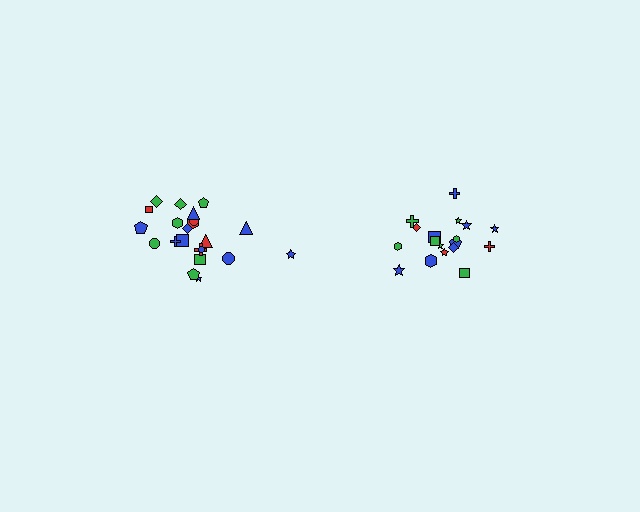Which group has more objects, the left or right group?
The left group.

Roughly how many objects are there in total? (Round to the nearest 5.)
Roughly 40 objects in total.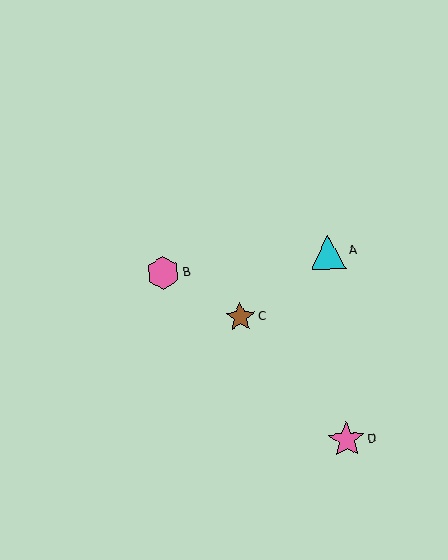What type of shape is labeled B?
Shape B is a pink hexagon.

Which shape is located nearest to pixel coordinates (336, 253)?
The cyan triangle (labeled A) at (329, 252) is nearest to that location.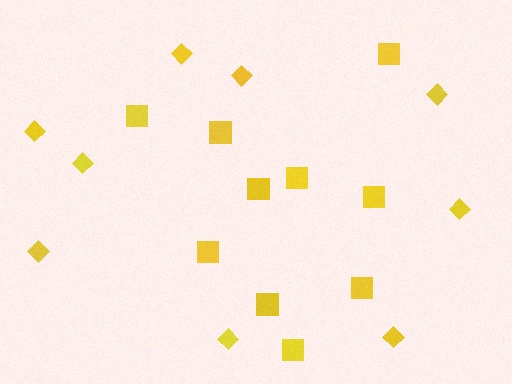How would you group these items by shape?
There are 2 groups: one group of diamonds (9) and one group of squares (10).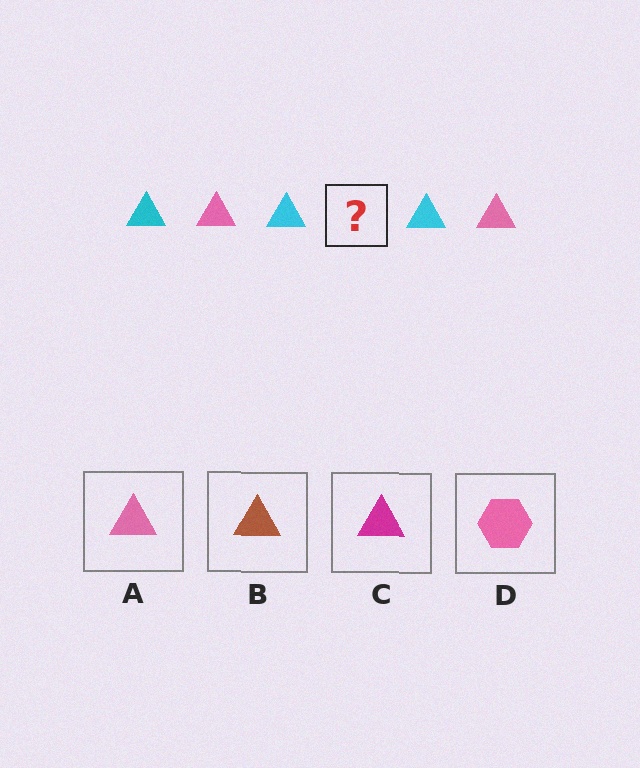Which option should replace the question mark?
Option A.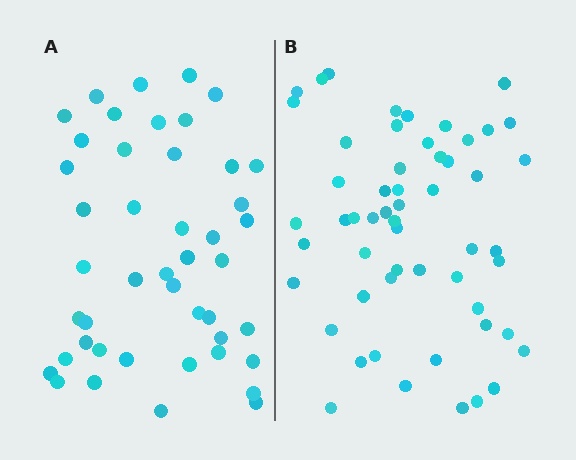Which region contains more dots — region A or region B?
Region B (the right region) has more dots.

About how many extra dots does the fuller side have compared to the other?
Region B has roughly 10 or so more dots than region A.